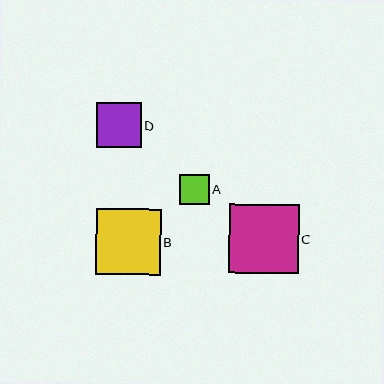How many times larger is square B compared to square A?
Square B is approximately 2.2 times the size of square A.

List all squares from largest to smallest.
From largest to smallest: C, B, D, A.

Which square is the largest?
Square C is the largest with a size of approximately 69 pixels.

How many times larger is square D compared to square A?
Square D is approximately 1.5 times the size of square A.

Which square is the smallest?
Square A is the smallest with a size of approximately 30 pixels.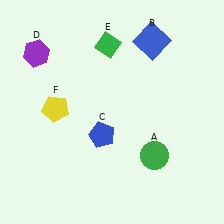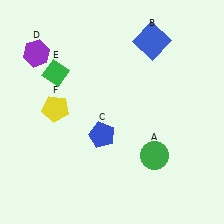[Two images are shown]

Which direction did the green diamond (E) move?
The green diamond (E) moved left.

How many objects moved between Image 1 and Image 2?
1 object moved between the two images.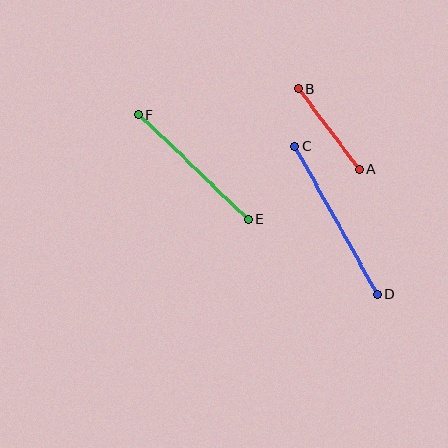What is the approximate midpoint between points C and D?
The midpoint is at approximately (336, 220) pixels.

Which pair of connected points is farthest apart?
Points C and D are farthest apart.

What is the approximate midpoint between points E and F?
The midpoint is at approximately (193, 167) pixels.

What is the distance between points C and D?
The distance is approximately 170 pixels.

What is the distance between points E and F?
The distance is approximately 152 pixels.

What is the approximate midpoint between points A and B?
The midpoint is at approximately (329, 129) pixels.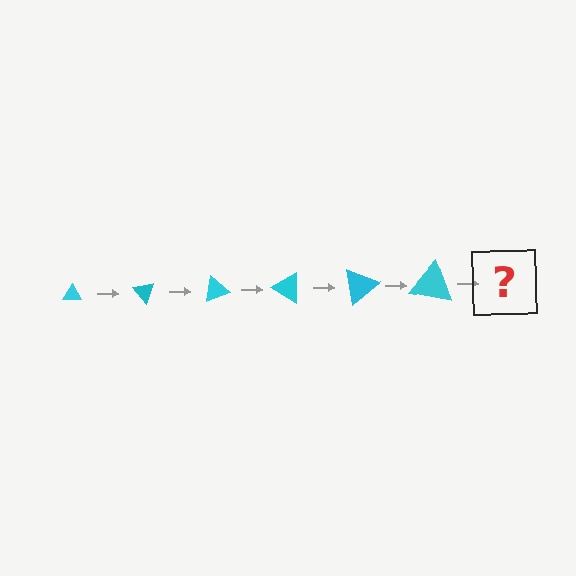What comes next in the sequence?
The next element should be a triangle, larger than the previous one and rotated 300 degrees from the start.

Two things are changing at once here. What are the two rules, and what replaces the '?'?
The two rules are that the triangle grows larger each step and it rotates 50 degrees each step. The '?' should be a triangle, larger than the previous one and rotated 300 degrees from the start.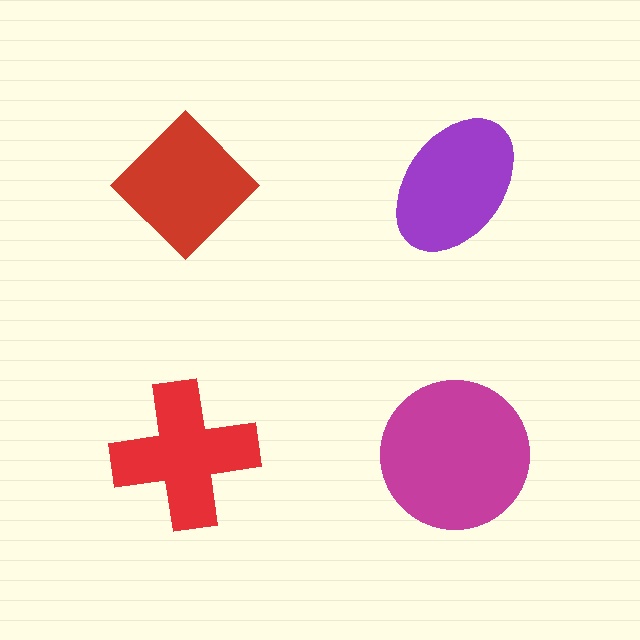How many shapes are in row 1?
2 shapes.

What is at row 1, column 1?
A red diamond.